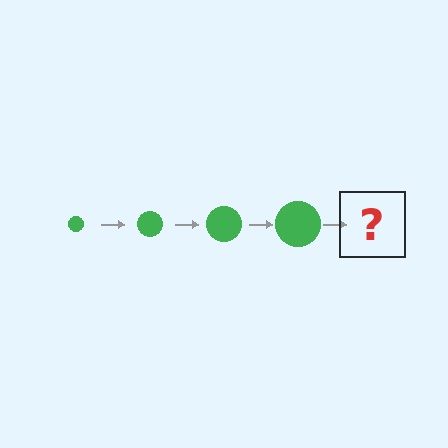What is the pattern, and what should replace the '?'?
The pattern is that the circle gets progressively larger each step. The '?' should be a green circle, larger than the previous one.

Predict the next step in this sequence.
The next step is a green circle, larger than the previous one.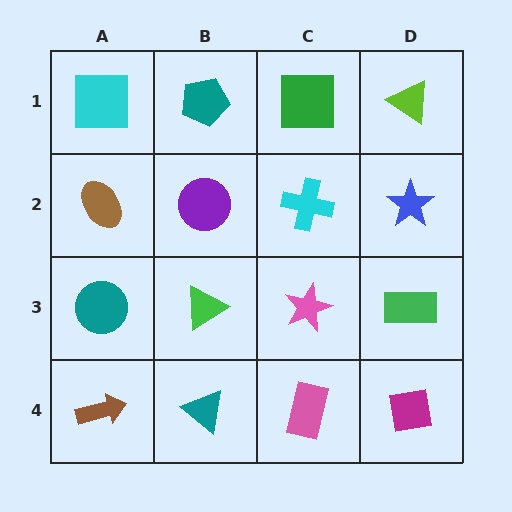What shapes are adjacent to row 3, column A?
A brown ellipse (row 2, column A), a brown arrow (row 4, column A), a green triangle (row 3, column B).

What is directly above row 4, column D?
A green rectangle.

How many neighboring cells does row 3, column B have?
4.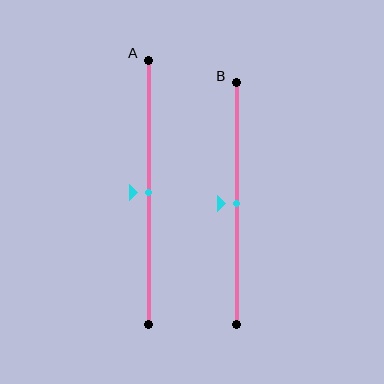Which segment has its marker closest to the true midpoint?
Segment A has its marker closest to the true midpoint.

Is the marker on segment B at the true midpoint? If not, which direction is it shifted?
Yes, the marker on segment B is at the true midpoint.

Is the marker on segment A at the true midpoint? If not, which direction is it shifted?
Yes, the marker on segment A is at the true midpoint.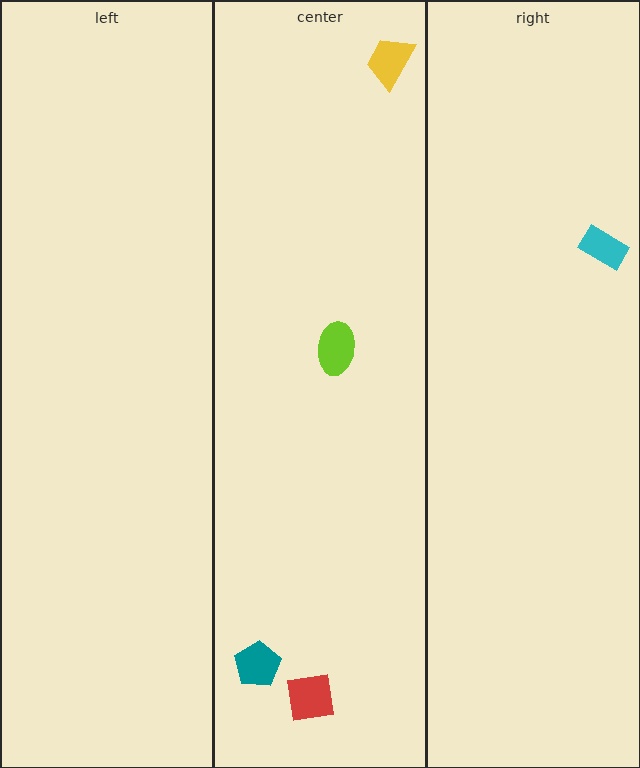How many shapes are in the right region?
1.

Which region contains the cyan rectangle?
The right region.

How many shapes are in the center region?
4.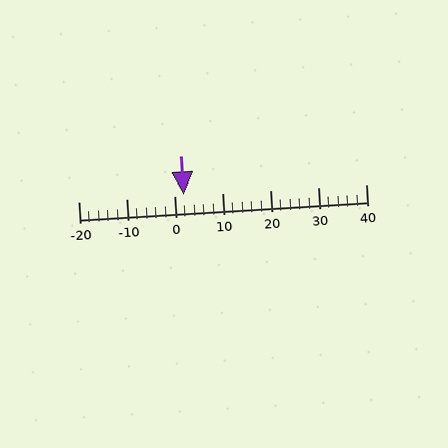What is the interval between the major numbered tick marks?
The major tick marks are spaced 10 units apart.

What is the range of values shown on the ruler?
The ruler shows values from -20 to 40.